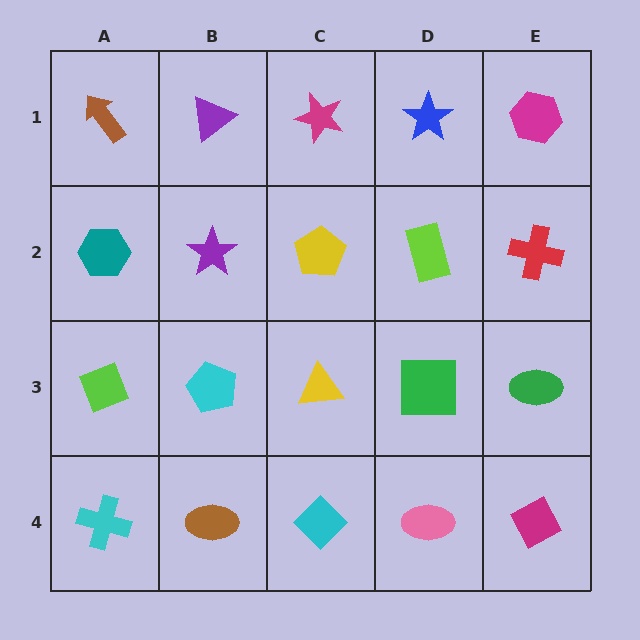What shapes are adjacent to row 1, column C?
A yellow pentagon (row 2, column C), a purple triangle (row 1, column B), a blue star (row 1, column D).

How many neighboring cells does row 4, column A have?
2.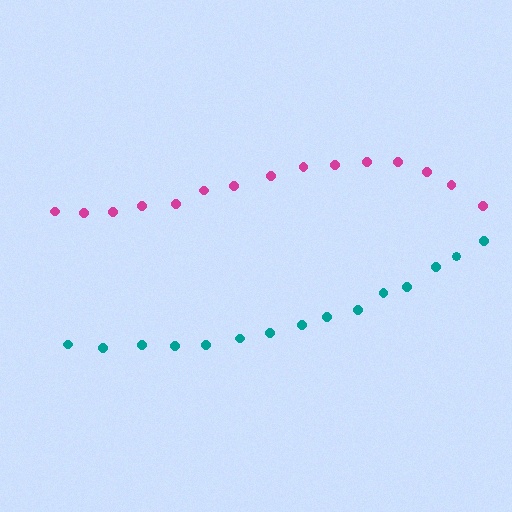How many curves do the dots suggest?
There are 2 distinct paths.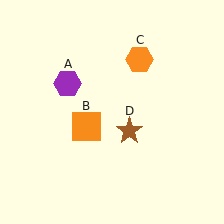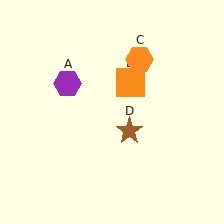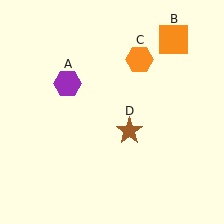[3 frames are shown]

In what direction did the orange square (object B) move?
The orange square (object B) moved up and to the right.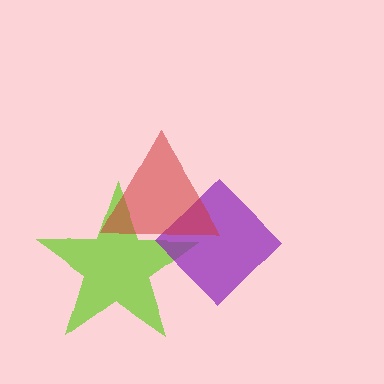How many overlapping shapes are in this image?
There are 3 overlapping shapes in the image.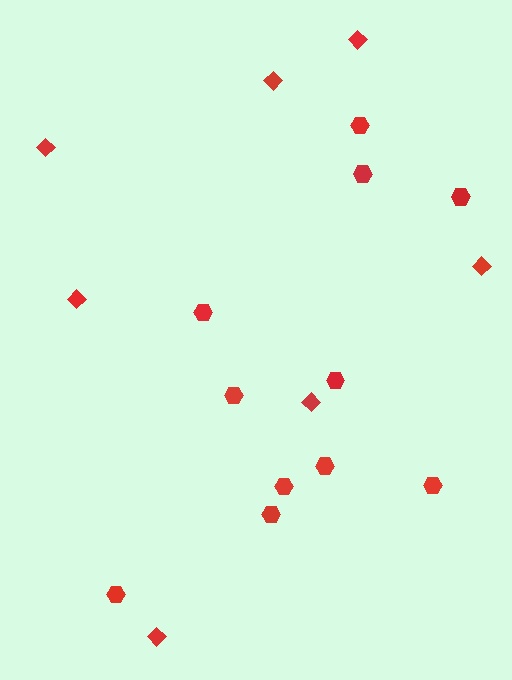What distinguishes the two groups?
There are 2 groups: one group of hexagons (11) and one group of diamonds (7).